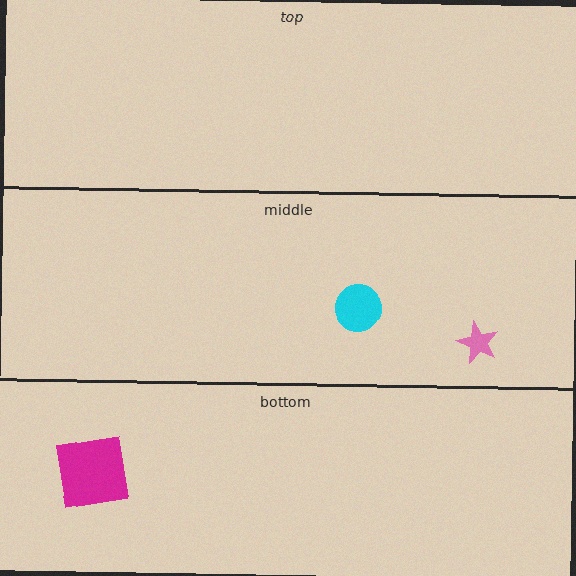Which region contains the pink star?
The middle region.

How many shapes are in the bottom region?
1.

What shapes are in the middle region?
The cyan circle, the pink star.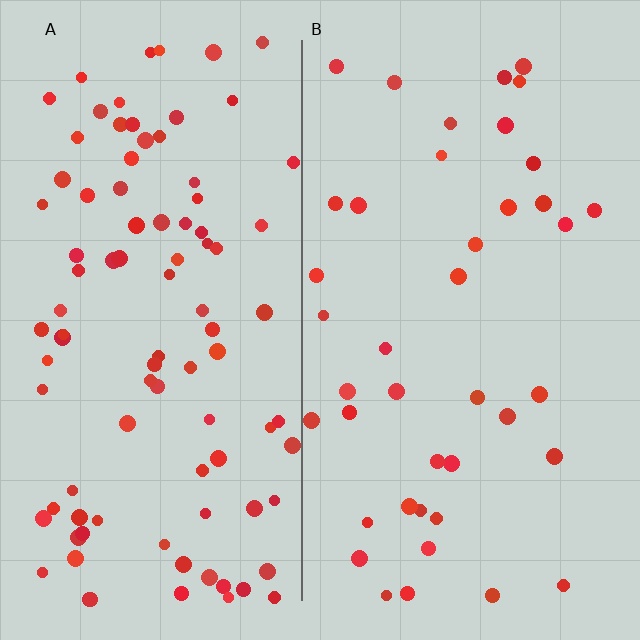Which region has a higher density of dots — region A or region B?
A (the left).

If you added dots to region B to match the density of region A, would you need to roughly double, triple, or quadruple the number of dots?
Approximately double.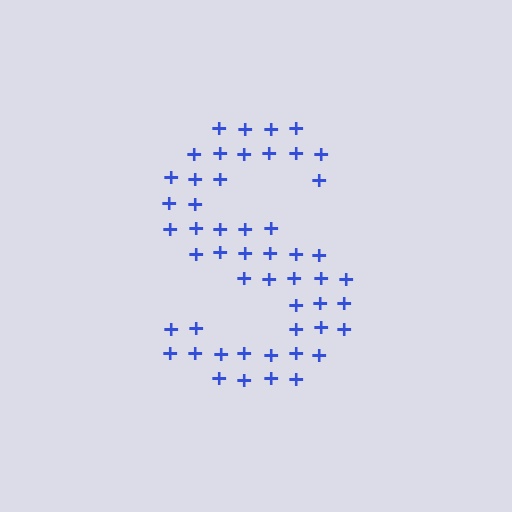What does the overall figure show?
The overall figure shows the letter S.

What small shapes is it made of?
It is made of small plus signs.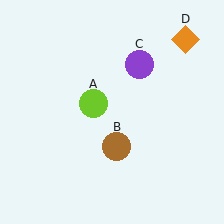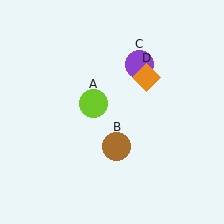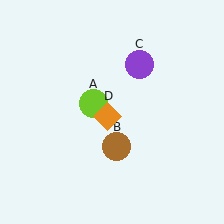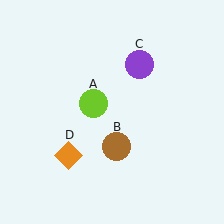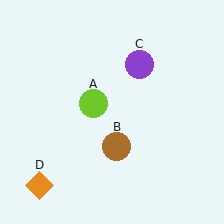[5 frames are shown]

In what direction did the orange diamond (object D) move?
The orange diamond (object D) moved down and to the left.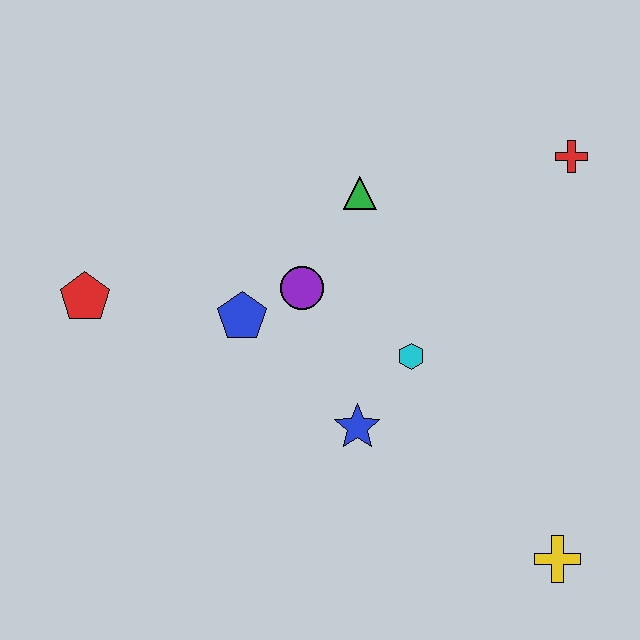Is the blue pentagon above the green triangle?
No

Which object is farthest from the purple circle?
The yellow cross is farthest from the purple circle.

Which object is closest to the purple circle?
The blue pentagon is closest to the purple circle.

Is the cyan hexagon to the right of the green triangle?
Yes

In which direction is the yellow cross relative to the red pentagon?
The yellow cross is to the right of the red pentagon.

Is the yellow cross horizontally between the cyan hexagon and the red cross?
Yes